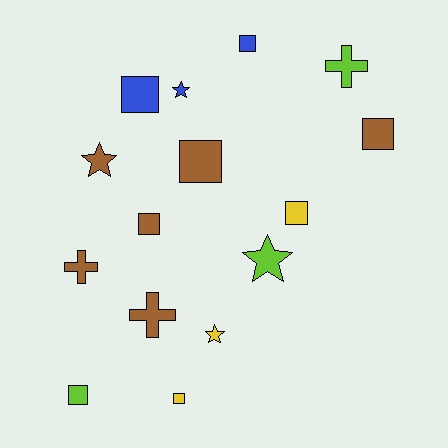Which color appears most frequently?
Brown, with 6 objects.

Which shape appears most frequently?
Square, with 8 objects.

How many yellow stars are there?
There is 1 yellow star.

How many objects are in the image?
There are 15 objects.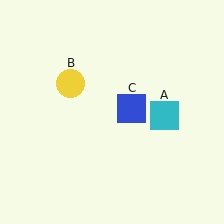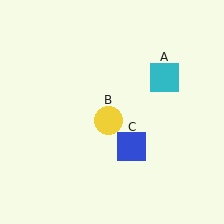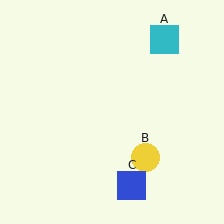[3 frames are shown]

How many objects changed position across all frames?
3 objects changed position: cyan square (object A), yellow circle (object B), blue square (object C).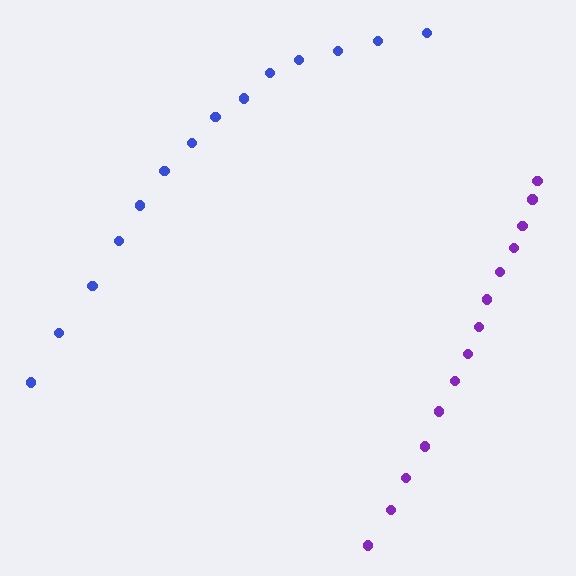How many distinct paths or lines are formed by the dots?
There are 2 distinct paths.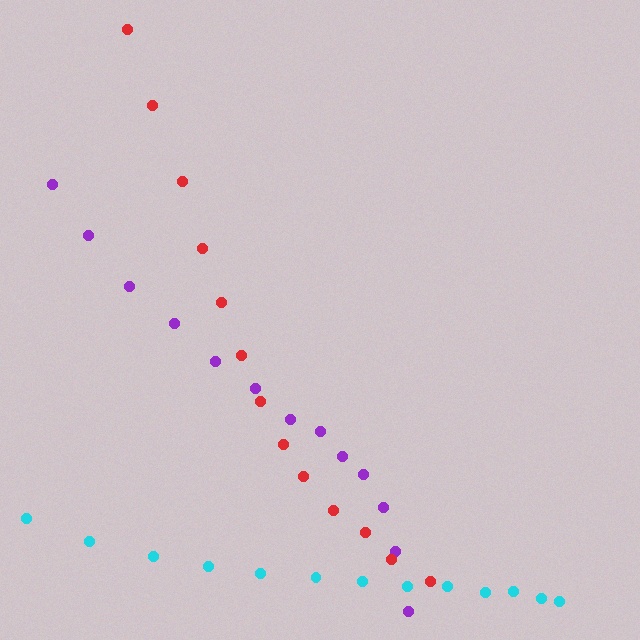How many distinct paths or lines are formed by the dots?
There are 3 distinct paths.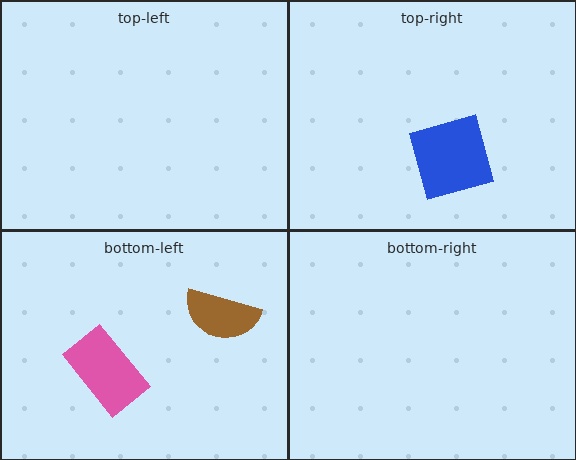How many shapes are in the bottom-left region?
2.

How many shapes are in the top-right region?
1.